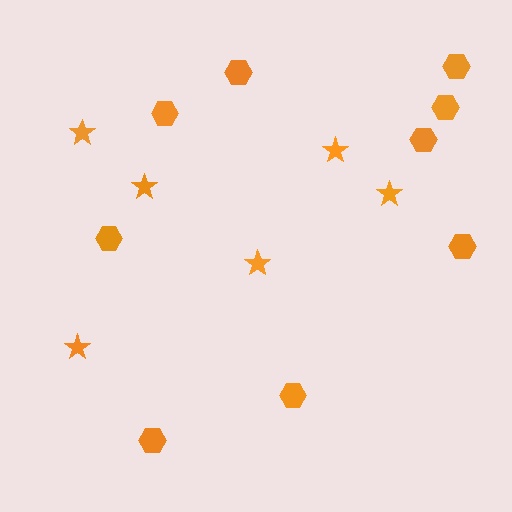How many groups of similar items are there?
There are 2 groups: one group of hexagons (9) and one group of stars (6).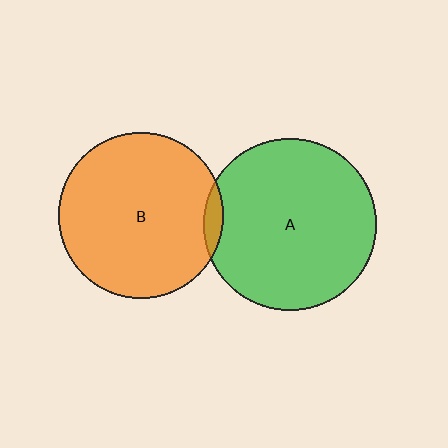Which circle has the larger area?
Circle A (green).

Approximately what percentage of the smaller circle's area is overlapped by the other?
Approximately 5%.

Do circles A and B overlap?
Yes.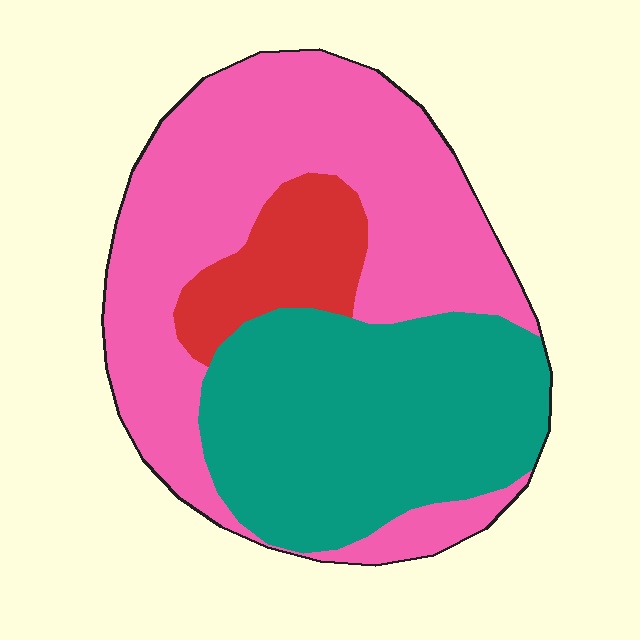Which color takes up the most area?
Pink, at roughly 50%.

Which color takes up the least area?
Red, at roughly 10%.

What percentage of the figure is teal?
Teal takes up between a third and a half of the figure.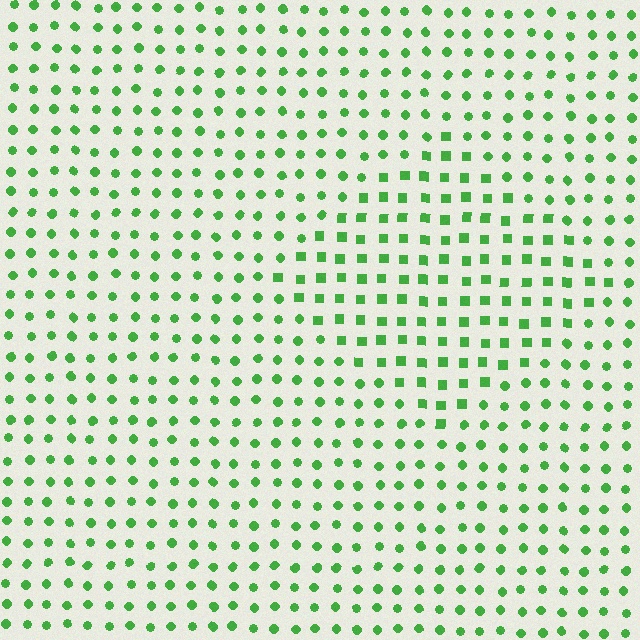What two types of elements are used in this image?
The image uses squares inside the diamond region and circles outside it.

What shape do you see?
I see a diamond.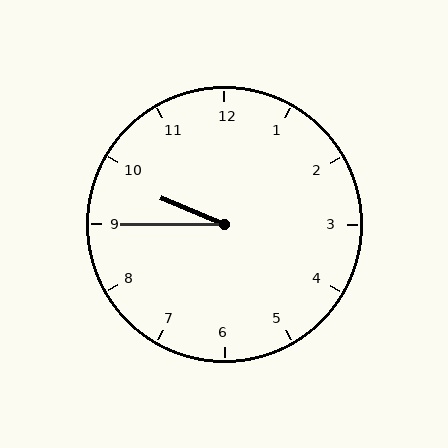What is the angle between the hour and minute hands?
Approximately 22 degrees.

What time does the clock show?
9:45.